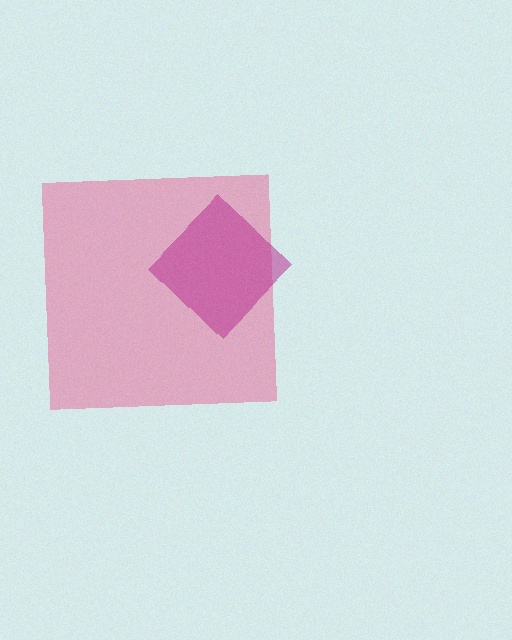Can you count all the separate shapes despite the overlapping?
Yes, there are 2 separate shapes.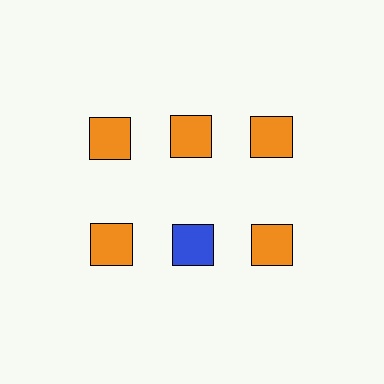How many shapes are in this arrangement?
There are 6 shapes arranged in a grid pattern.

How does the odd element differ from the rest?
It has a different color: blue instead of orange.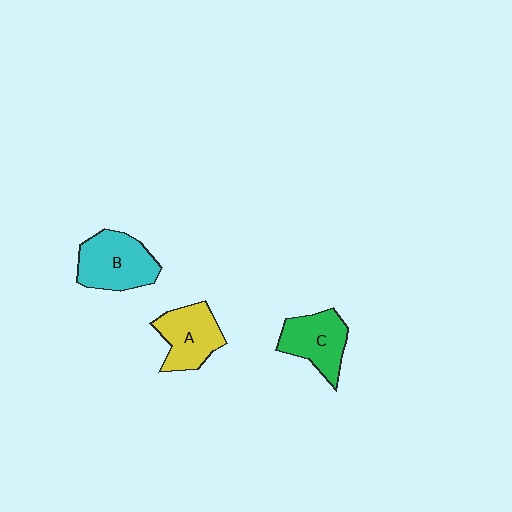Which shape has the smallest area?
Shape C (green).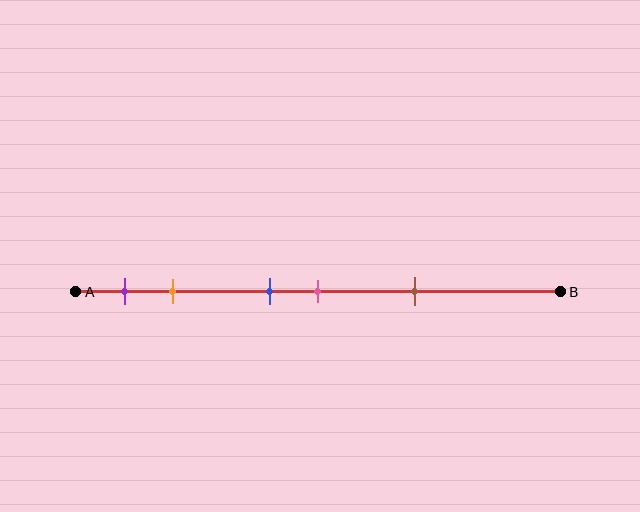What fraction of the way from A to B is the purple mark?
The purple mark is approximately 10% (0.1) of the way from A to B.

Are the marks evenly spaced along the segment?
No, the marks are not evenly spaced.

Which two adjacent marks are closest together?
The blue and pink marks are the closest adjacent pair.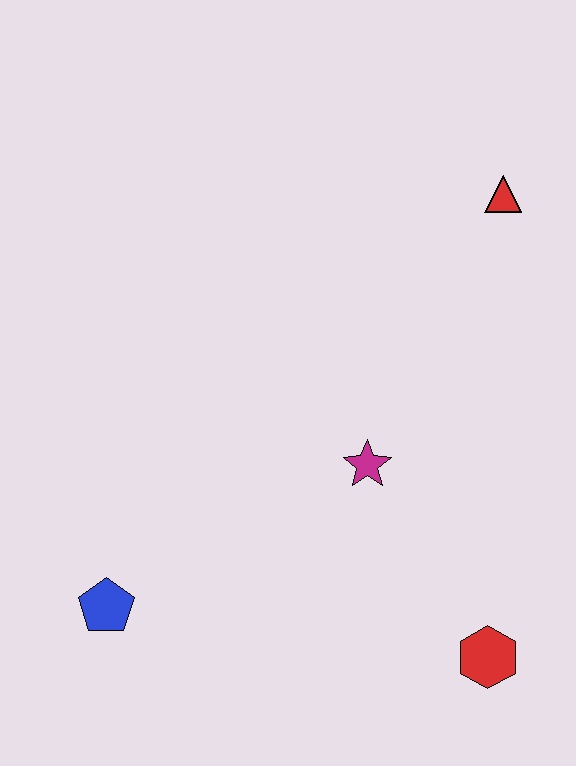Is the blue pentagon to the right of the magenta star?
No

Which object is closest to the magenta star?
The red hexagon is closest to the magenta star.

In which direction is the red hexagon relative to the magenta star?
The red hexagon is below the magenta star.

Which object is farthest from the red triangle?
The blue pentagon is farthest from the red triangle.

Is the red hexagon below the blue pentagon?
Yes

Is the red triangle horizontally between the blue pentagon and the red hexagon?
No